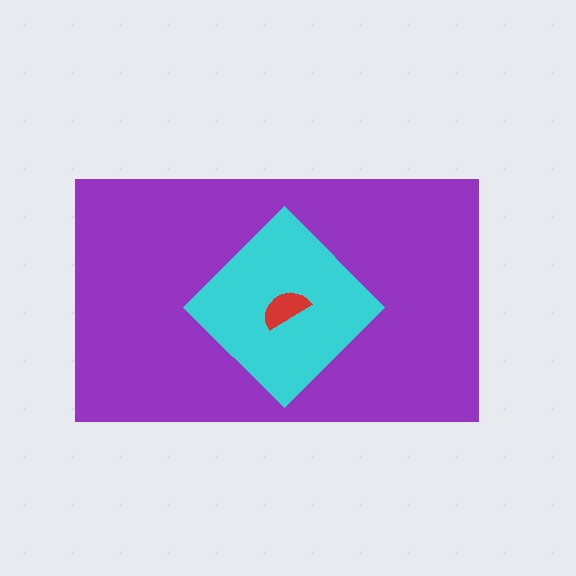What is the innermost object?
The red semicircle.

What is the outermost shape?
The purple rectangle.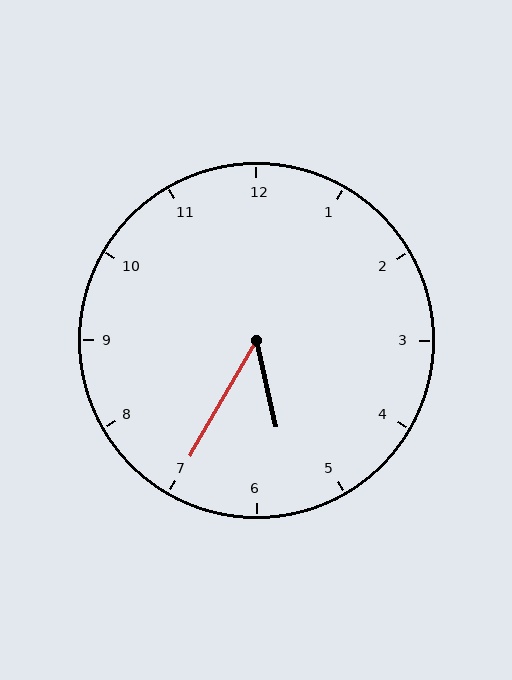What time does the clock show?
5:35.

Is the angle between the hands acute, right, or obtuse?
It is acute.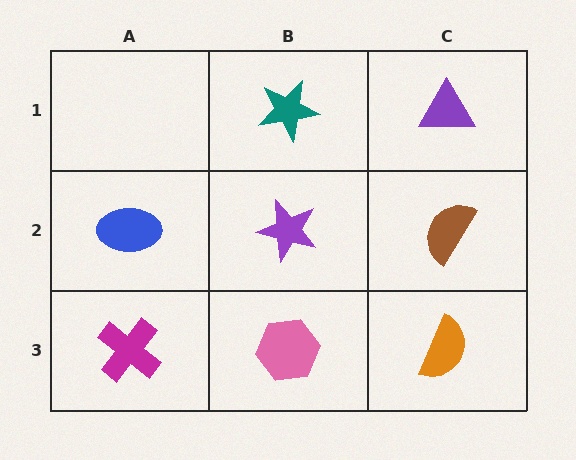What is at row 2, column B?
A purple star.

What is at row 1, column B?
A teal star.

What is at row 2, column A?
A blue ellipse.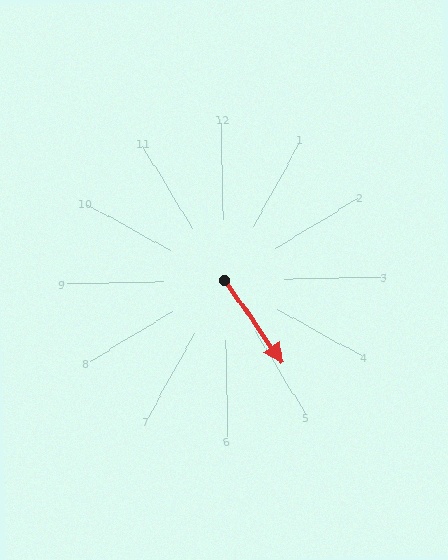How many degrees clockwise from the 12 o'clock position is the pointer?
Approximately 146 degrees.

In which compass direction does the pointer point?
Southeast.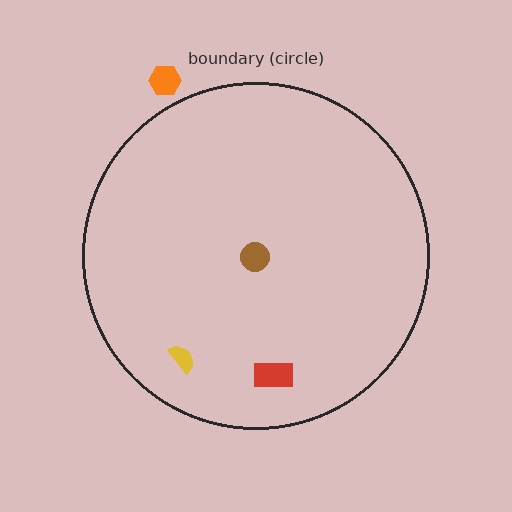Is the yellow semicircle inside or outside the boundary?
Inside.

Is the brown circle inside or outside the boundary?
Inside.